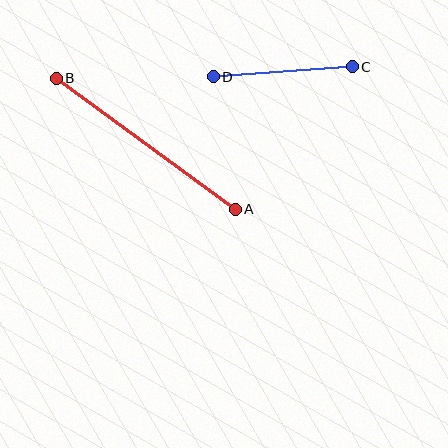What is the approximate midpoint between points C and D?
The midpoint is at approximately (283, 72) pixels.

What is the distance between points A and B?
The distance is approximately 222 pixels.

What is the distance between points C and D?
The distance is approximately 139 pixels.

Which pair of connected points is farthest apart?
Points A and B are farthest apart.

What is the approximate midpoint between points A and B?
The midpoint is at approximately (146, 144) pixels.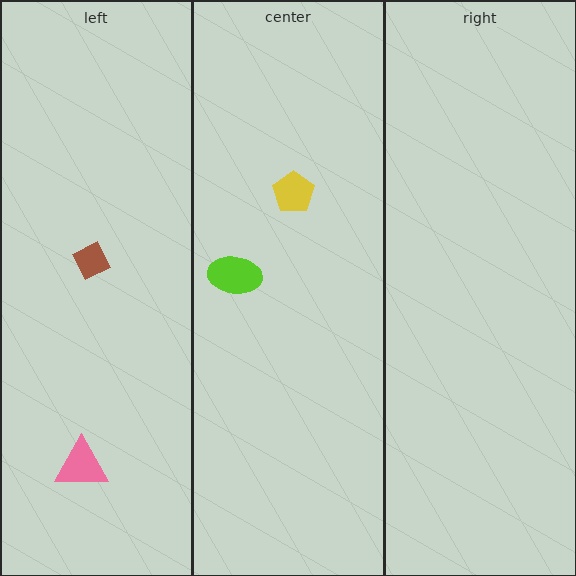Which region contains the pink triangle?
The left region.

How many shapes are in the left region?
2.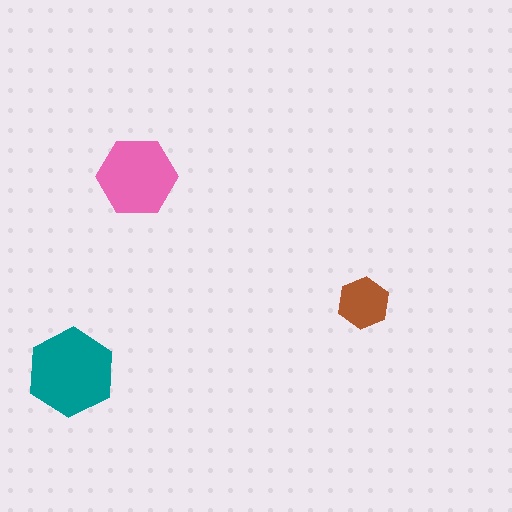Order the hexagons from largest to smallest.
the teal one, the pink one, the brown one.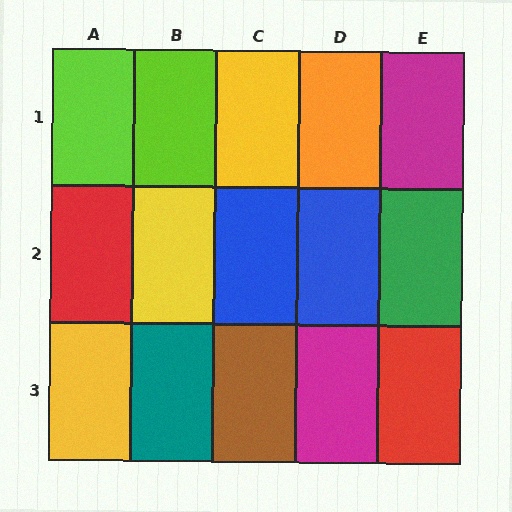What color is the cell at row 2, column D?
Blue.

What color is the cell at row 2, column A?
Red.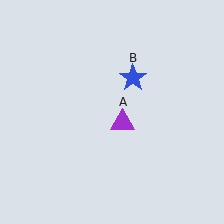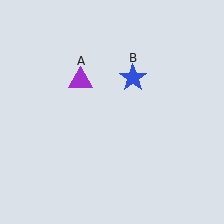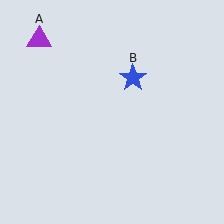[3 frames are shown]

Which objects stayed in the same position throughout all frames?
Blue star (object B) remained stationary.